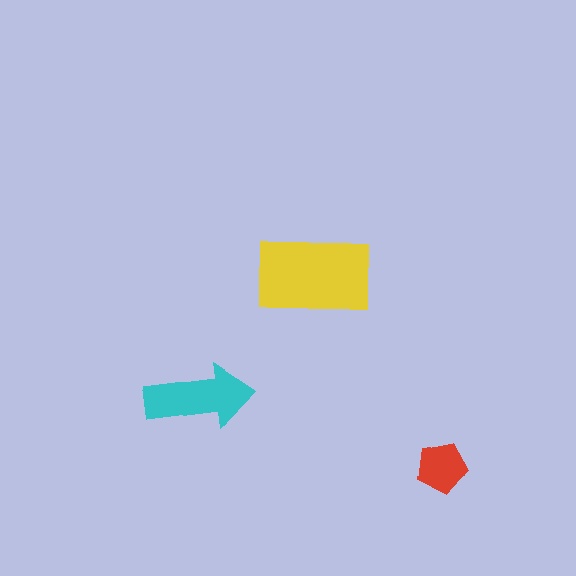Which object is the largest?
The yellow rectangle.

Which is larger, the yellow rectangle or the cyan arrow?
The yellow rectangle.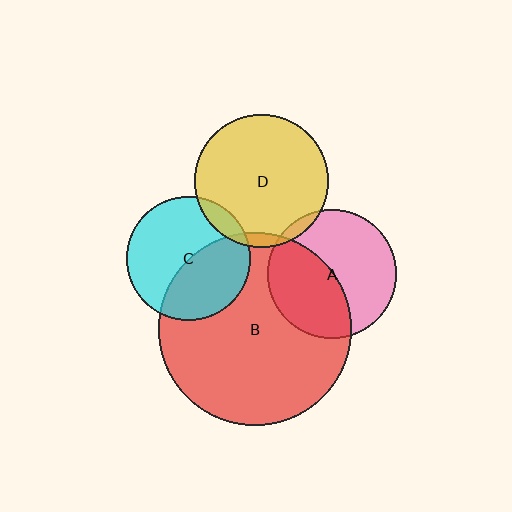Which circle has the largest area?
Circle B (red).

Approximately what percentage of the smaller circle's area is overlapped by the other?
Approximately 40%.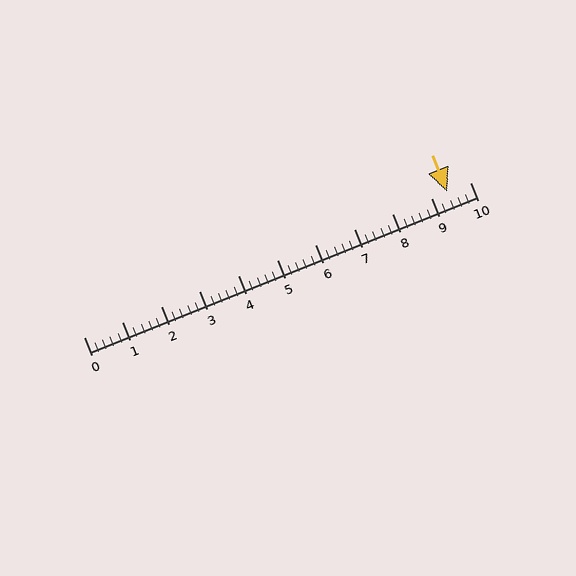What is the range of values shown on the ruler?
The ruler shows values from 0 to 10.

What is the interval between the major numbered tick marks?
The major tick marks are spaced 1 units apart.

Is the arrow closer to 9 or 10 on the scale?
The arrow is closer to 9.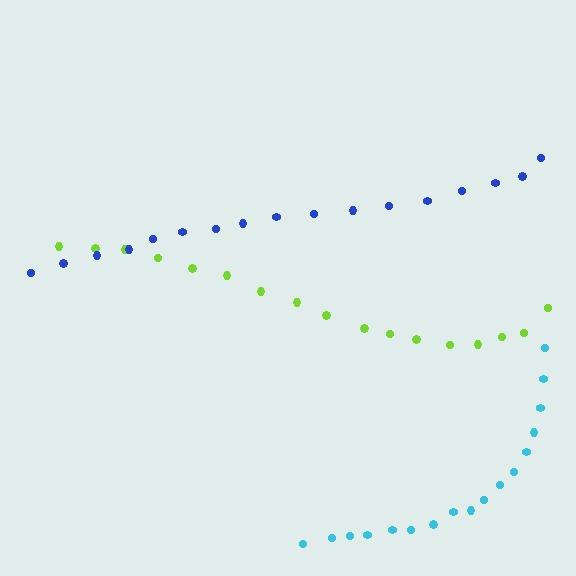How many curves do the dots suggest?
There are 3 distinct paths.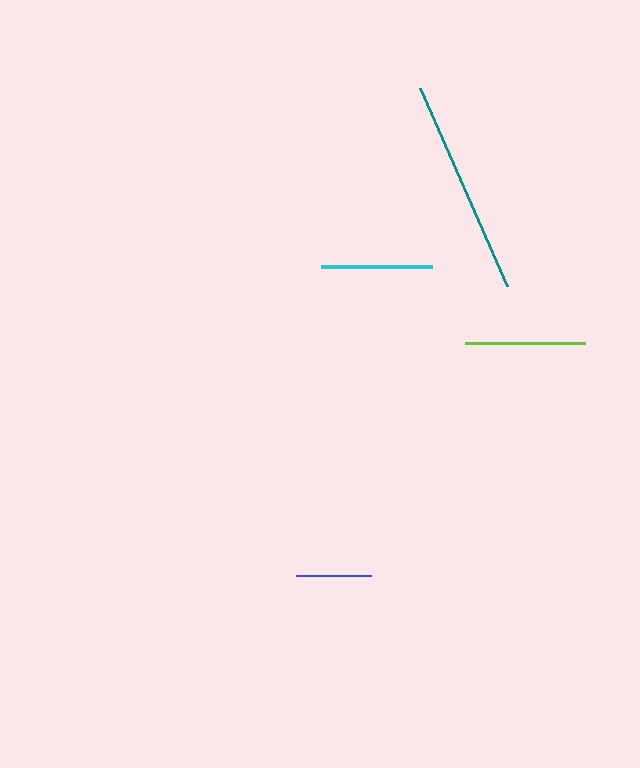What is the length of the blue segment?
The blue segment is approximately 75 pixels long.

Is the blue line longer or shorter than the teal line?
The teal line is longer than the blue line.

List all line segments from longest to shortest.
From longest to shortest: teal, lime, cyan, blue.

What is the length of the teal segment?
The teal segment is approximately 216 pixels long.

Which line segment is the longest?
The teal line is the longest at approximately 216 pixels.